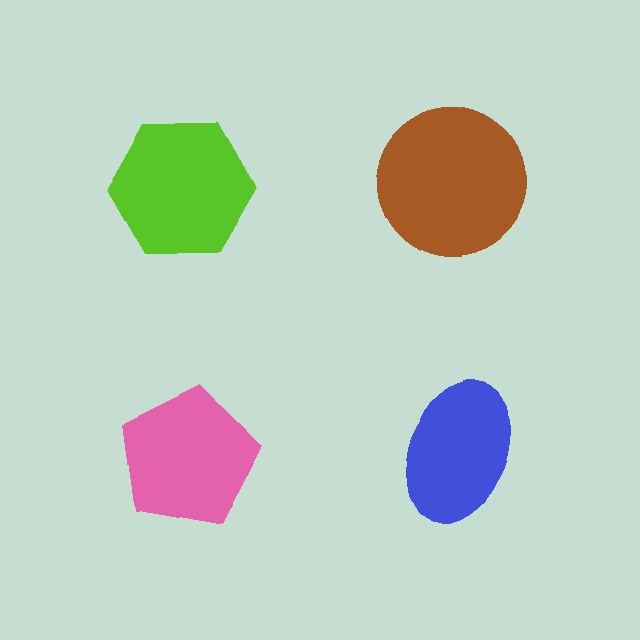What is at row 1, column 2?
A brown circle.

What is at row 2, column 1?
A pink pentagon.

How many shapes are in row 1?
2 shapes.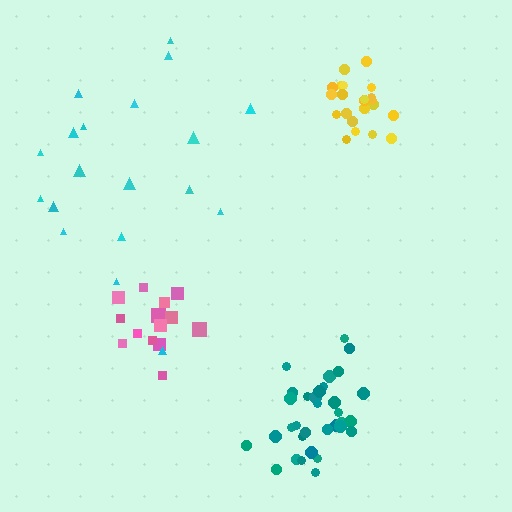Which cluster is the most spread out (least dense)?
Cyan.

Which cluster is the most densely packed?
Yellow.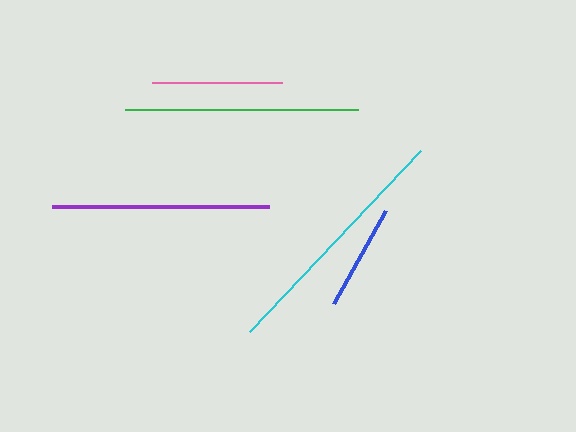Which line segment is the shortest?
The blue line is the shortest at approximately 107 pixels.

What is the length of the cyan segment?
The cyan segment is approximately 249 pixels long.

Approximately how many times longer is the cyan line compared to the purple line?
The cyan line is approximately 1.1 times the length of the purple line.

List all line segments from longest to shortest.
From longest to shortest: cyan, green, purple, pink, blue.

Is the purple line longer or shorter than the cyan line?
The cyan line is longer than the purple line.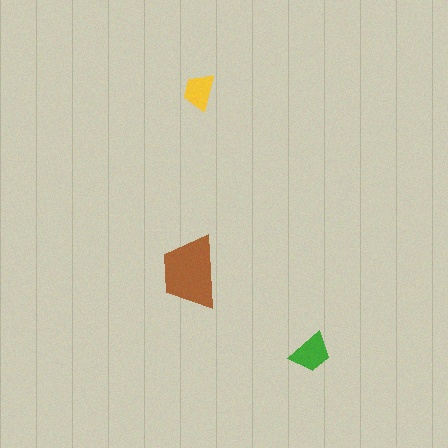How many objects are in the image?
There are 3 objects in the image.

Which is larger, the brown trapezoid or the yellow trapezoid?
The brown one.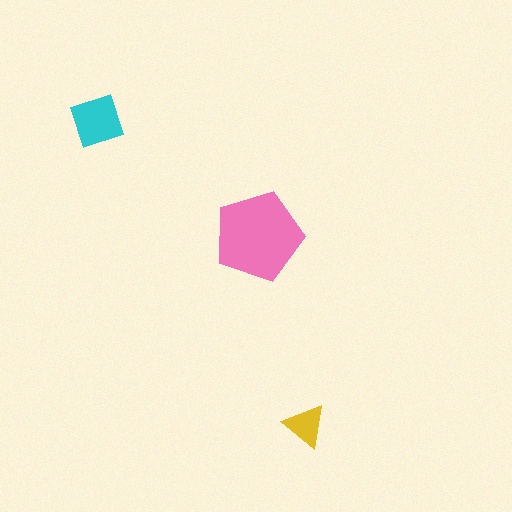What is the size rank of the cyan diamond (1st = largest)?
2nd.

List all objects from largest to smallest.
The pink pentagon, the cyan diamond, the yellow triangle.